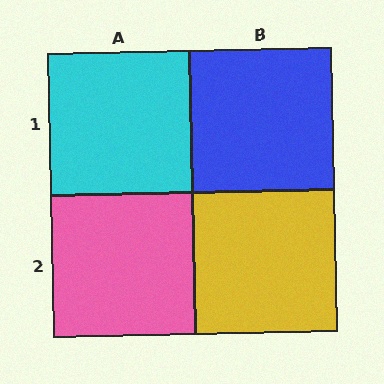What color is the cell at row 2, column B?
Yellow.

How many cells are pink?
1 cell is pink.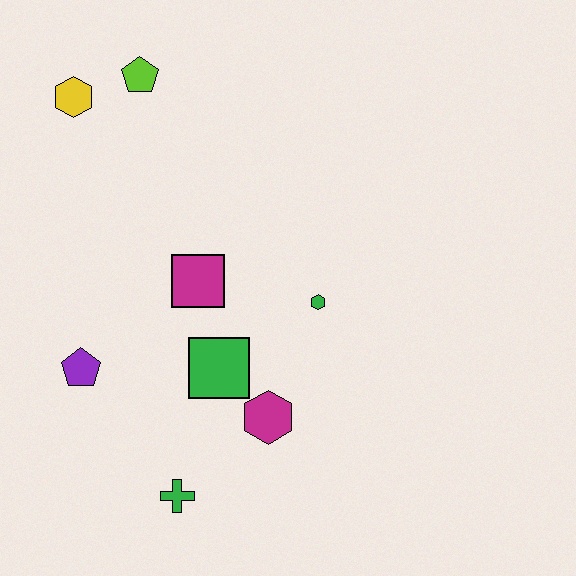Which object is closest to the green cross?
The magenta hexagon is closest to the green cross.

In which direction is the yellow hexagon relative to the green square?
The yellow hexagon is above the green square.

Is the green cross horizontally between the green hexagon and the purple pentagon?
Yes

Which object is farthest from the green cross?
The lime pentagon is farthest from the green cross.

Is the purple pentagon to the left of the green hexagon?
Yes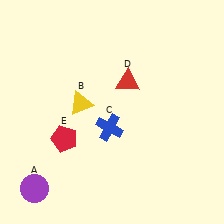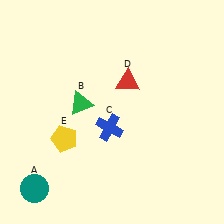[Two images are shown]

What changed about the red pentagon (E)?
In Image 1, E is red. In Image 2, it changed to yellow.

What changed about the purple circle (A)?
In Image 1, A is purple. In Image 2, it changed to teal.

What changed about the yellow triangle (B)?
In Image 1, B is yellow. In Image 2, it changed to green.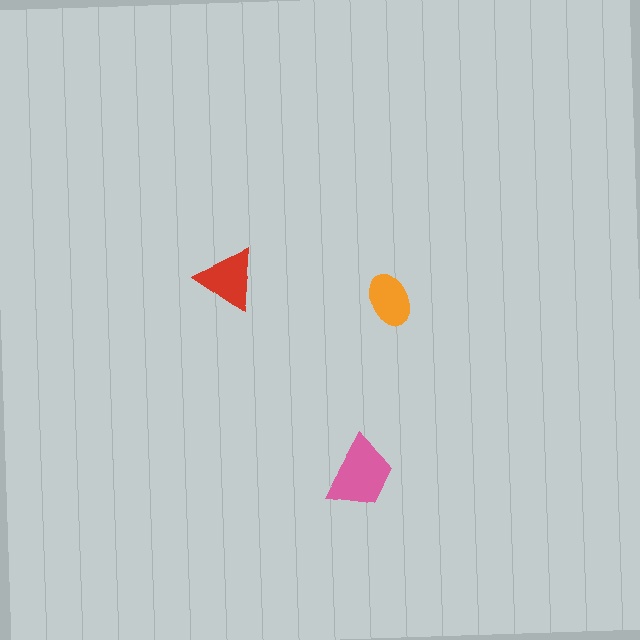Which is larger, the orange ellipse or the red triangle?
The red triangle.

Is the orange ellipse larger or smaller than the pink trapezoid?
Smaller.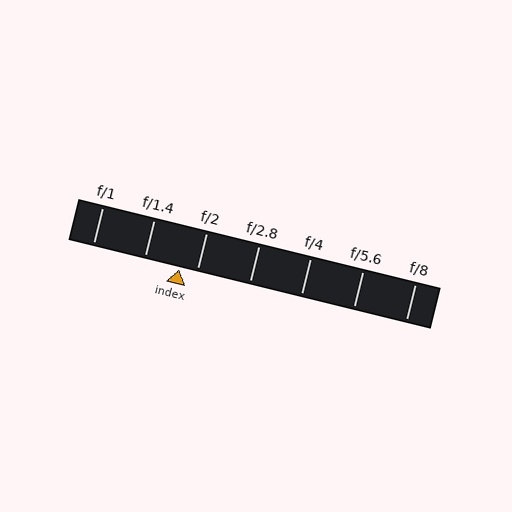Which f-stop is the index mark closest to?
The index mark is closest to f/2.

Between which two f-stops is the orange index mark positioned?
The index mark is between f/1.4 and f/2.